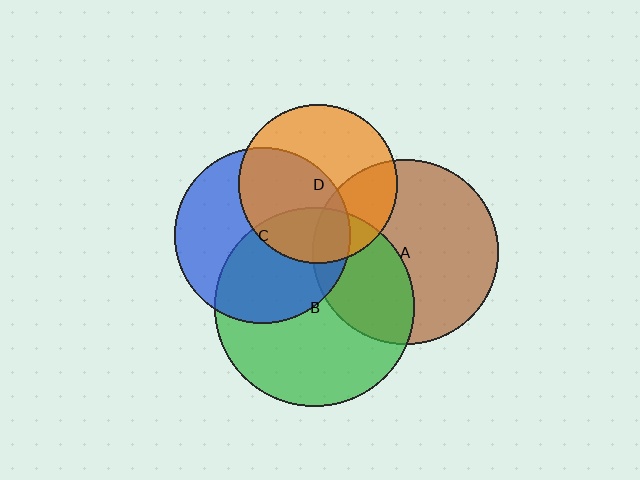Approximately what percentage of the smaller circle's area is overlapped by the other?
Approximately 50%.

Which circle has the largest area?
Circle B (green).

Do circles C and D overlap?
Yes.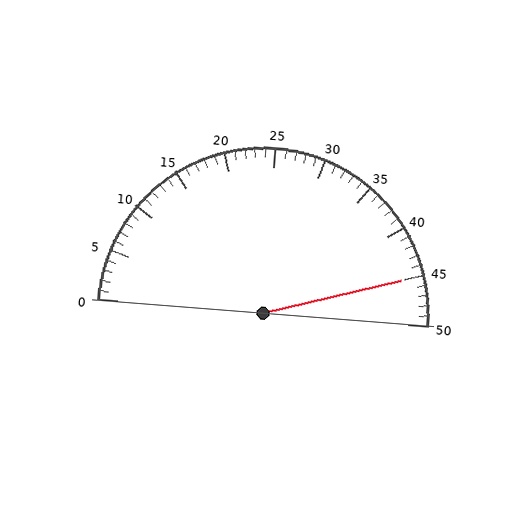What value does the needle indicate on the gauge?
The needle indicates approximately 45.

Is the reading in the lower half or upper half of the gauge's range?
The reading is in the upper half of the range (0 to 50).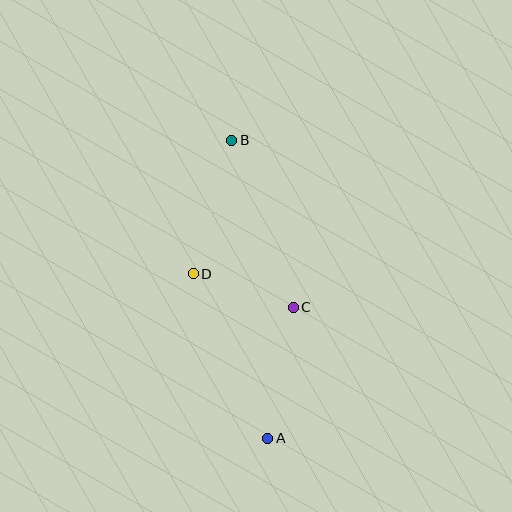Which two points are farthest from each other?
Points A and B are farthest from each other.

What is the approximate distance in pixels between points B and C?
The distance between B and C is approximately 178 pixels.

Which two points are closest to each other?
Points C and D are closest to each other.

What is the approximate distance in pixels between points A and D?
The distance between A and D is approximately 181 pixels.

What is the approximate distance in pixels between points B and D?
The distance between B and D is approximately 139 pixels.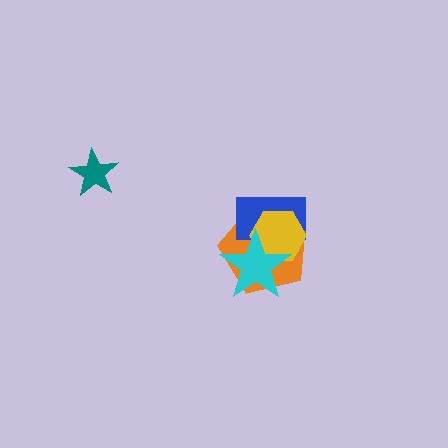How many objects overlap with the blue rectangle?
3 objects overlap with the blue rectangle.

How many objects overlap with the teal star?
0 objects overlap with the teal star.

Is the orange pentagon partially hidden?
Yes, it is partially covered by another shape.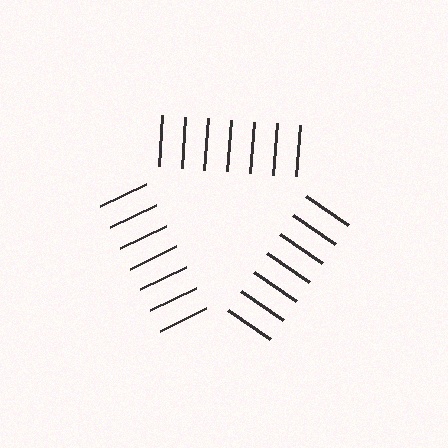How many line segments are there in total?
21 — 7 along each of the 3 edges.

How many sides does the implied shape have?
3 sides — the line-ends trace a triangle.